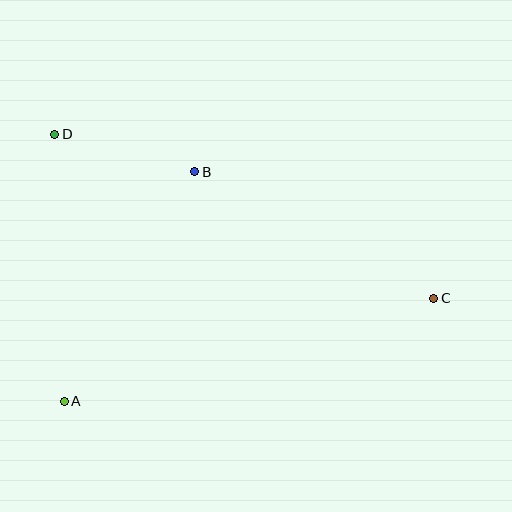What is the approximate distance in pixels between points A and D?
The distance between A and D is approximately 267 pixels.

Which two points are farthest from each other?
Points C and D are farthest from each other.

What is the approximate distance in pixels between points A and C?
The distance between A and C is approximately 384 pixels.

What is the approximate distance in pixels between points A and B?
The distance between A and B is approximately 264 pixels.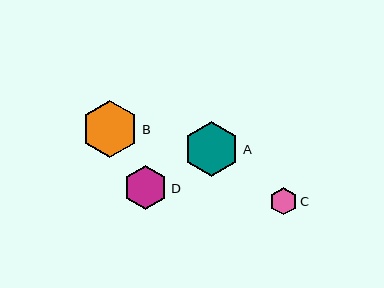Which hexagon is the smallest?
Hexagon C is the smallest with a size of approximately 27 pixels.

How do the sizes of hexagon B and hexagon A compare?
Hexagon B and hexagon A are approximately the same size.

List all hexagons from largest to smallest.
From largest to smallest: B, A, D, C.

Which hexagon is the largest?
Hexagon B is the largest with a size of approximately 57 pixels.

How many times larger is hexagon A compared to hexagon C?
Hexagon A is approximately 2.1 times the size of hexagon C.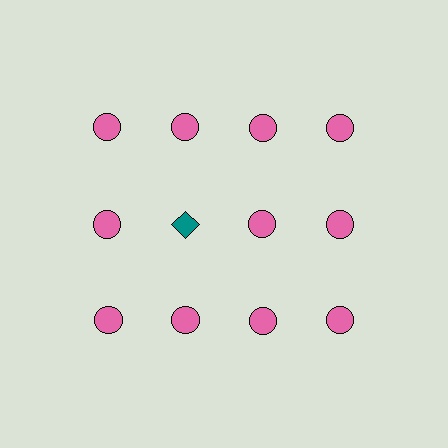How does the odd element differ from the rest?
It differs in both color (teal instead of pink) and shape (diamond instead of circle).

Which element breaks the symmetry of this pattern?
The teal diamond in the second row, second from left column breaks the symmetry. All other shapes are pink circles.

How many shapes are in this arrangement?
There are 12 shapes arranged in a grid pattern.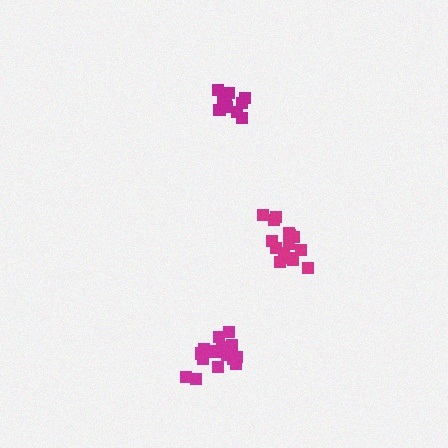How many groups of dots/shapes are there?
There are 3 groups.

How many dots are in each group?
Group 1: 15 dots, Group 2: 16 dots, Group 3: 10 dots (41 total).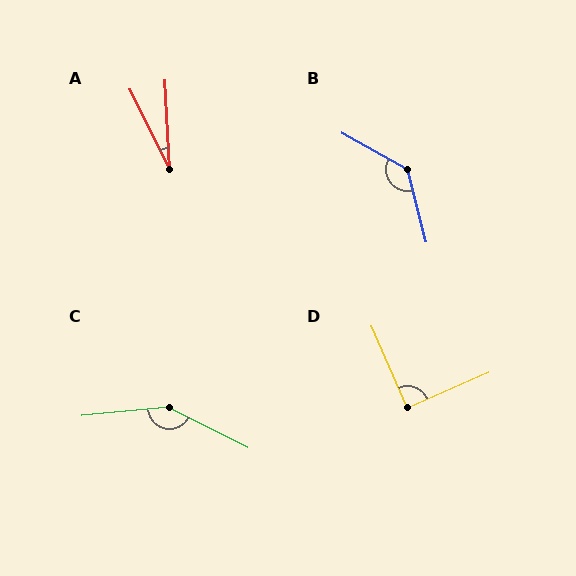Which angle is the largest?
C, at approximately 148 degrees.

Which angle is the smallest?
A, at approximately 23 degrees.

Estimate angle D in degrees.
Approximately 90 degrees.